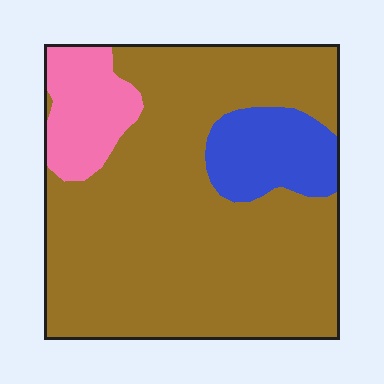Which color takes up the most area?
Brown, at roughly 75%.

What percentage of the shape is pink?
Pink covers around 10% of the shape.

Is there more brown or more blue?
Brown.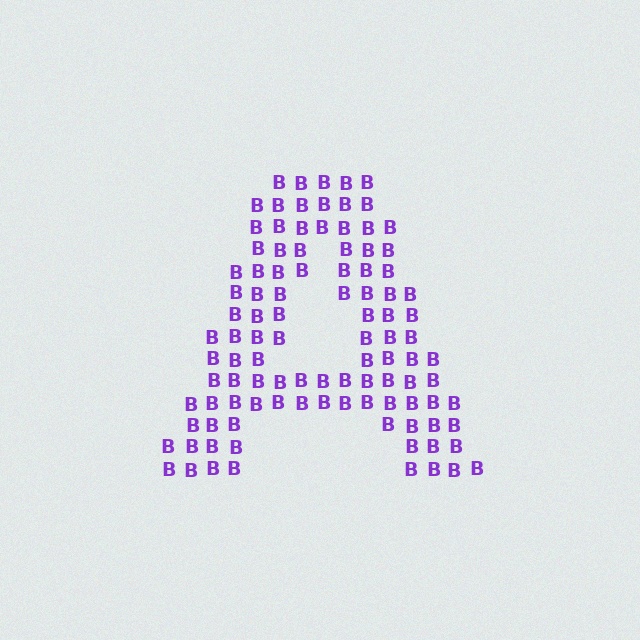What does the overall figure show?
The overall figure shows the letter A.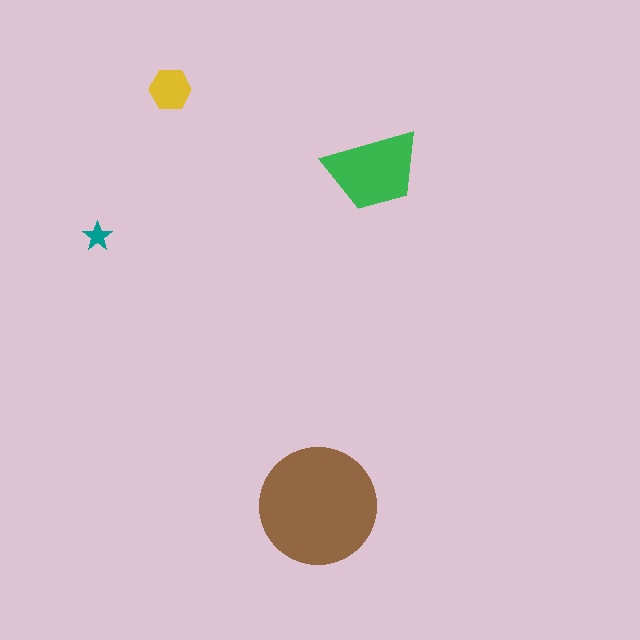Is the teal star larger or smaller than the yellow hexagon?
Smaller.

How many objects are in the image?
There are 4 objects in the image.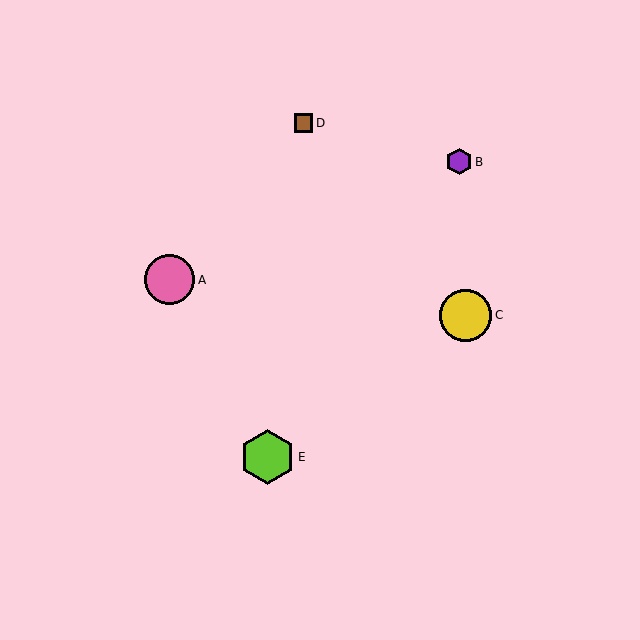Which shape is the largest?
The lime hexagon (labeled E) is the largest.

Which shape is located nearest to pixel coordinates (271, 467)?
The lime hexagon (labeled E) at (268, 457) is nearest to that location.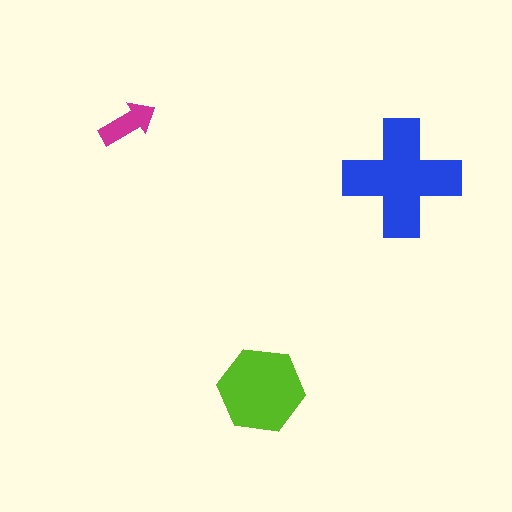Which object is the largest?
The blue cross.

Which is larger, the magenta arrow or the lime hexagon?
The lime hexagon.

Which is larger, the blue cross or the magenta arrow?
The blue cross.